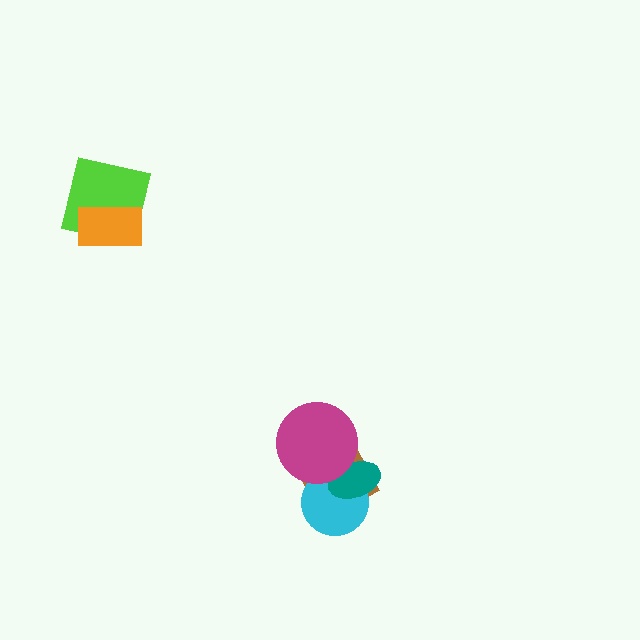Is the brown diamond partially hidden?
Yes, it is partially covered by another shape.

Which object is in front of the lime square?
The orange rectangle is in front of the lime square.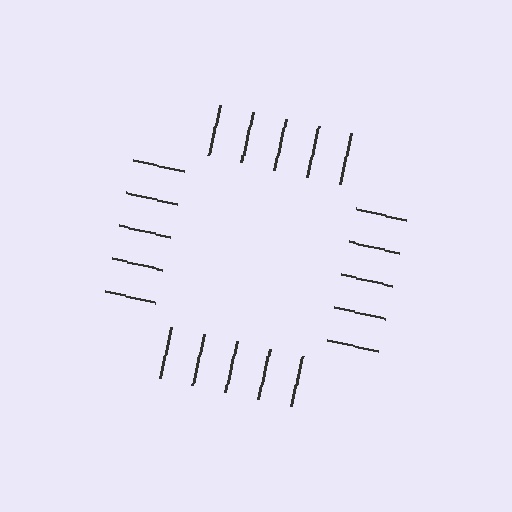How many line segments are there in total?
20 — 5 along each of the 4 edges.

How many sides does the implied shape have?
4 sides — the line-ends trace a square.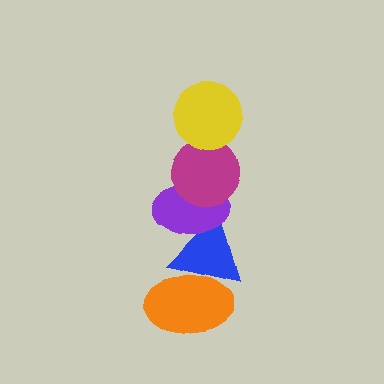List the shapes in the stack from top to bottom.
From top to bottom: the yellow circle, the magenta circle, the purple ellipse, the blue triangle, the orange ellipse.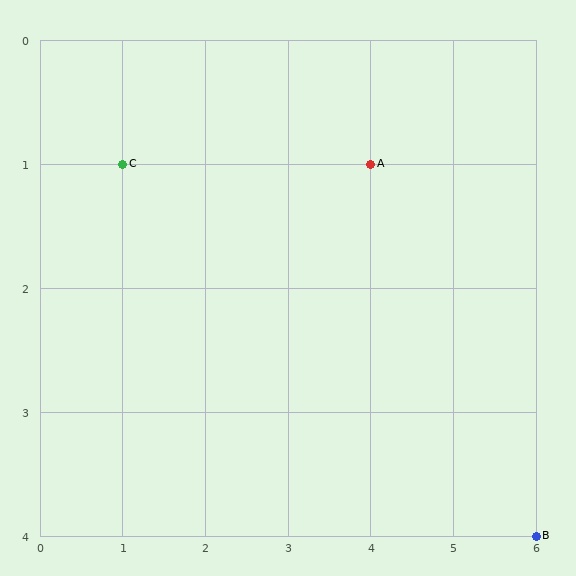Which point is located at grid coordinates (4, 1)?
Point A is at (4, 1).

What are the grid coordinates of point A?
Point A is at grid coordinates (4, 1).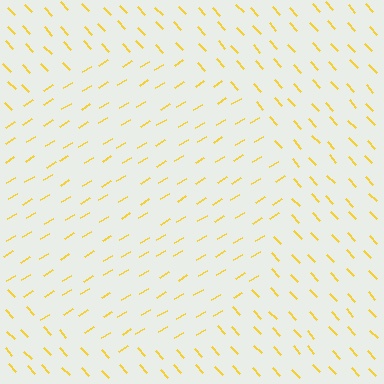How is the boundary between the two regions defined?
The boundary is defined purely by a change in line orientation (approximately 79 degrees difference). All lines are the same color and thickness.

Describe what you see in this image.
The image is filled with small yellow line segments. A circle region in the image has lines oriented differently from the surrounding lines, creating a visible texture boundary.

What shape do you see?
I see a circle.